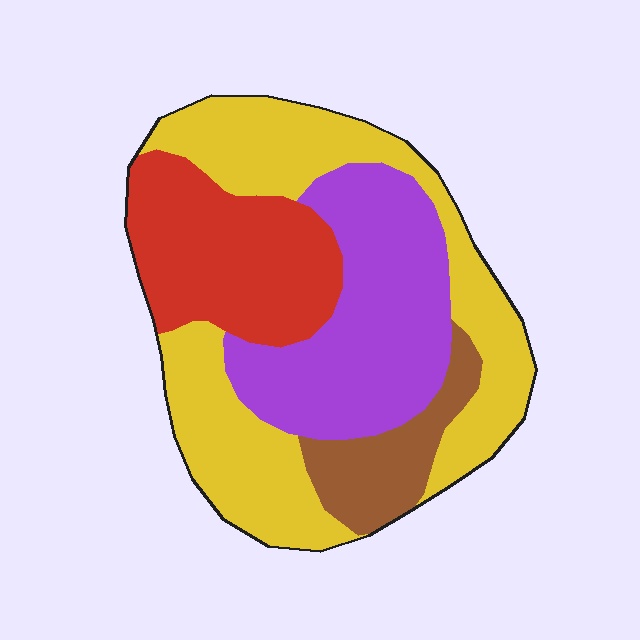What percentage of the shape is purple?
Purple takes up between a quarter and a half of the shape.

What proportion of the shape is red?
Red covers 22% of the shape.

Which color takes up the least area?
Brown, at roughly 10%.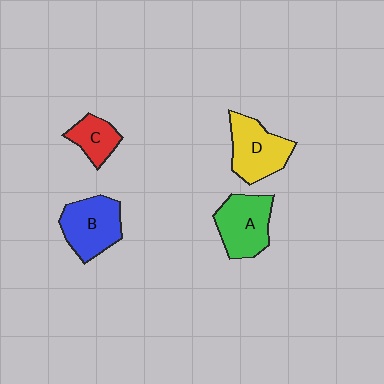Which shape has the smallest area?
Shape C (red).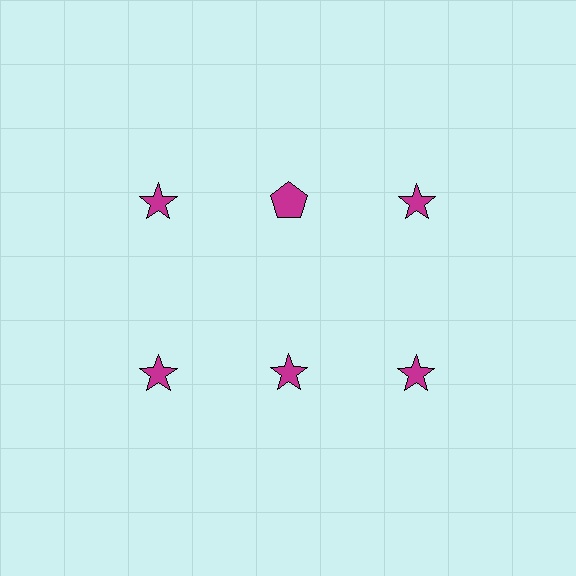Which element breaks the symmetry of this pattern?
The magenta pentagon in the top row, second from left column breaks the symmetry. All other shapes are magenta stars.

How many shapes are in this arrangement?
There are 6 shapes arranged in a grid pattern.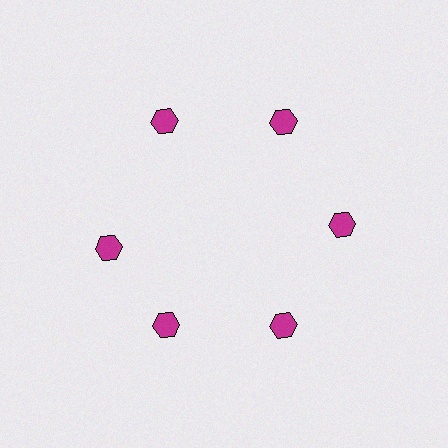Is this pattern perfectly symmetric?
No. The 6 magenta hexagons are arranged in a ring, but one element near the 9 o'clock position is rotated out of alignment along the ring, breaking the 6-fold rotational symmetry.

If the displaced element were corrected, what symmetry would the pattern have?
It would have 6-fold rotational symmetry — the pattern would map onto itself every 60 degrees.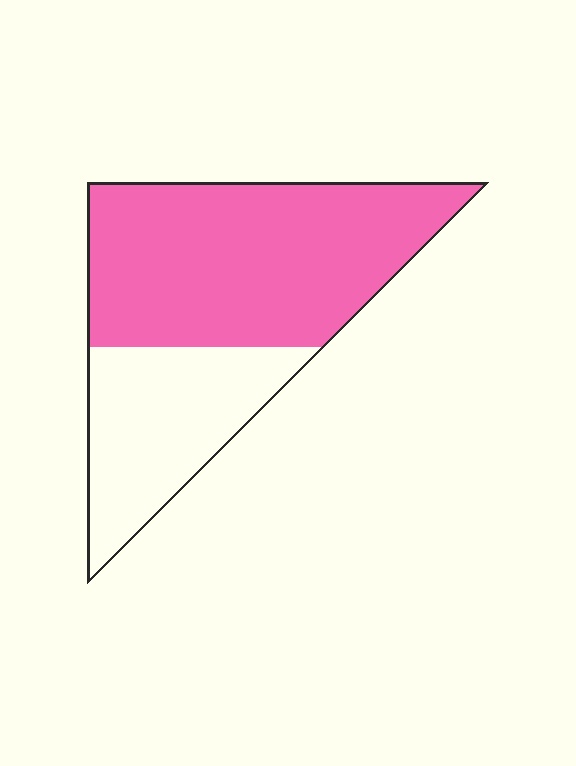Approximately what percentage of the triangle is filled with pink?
Approximately 65%.